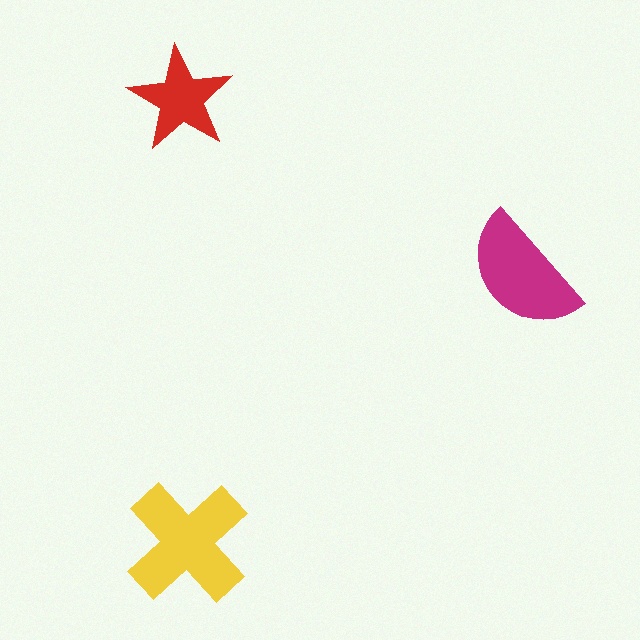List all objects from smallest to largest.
The red star, the magenta semicircle, the yellow cross.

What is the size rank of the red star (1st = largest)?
3rd.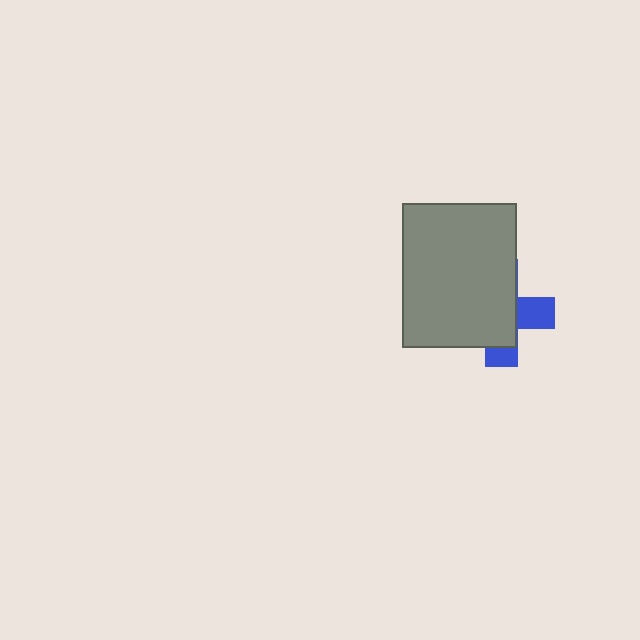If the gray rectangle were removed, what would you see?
You would see the complete blue cross.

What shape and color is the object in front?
The object in front is a gray rectangle.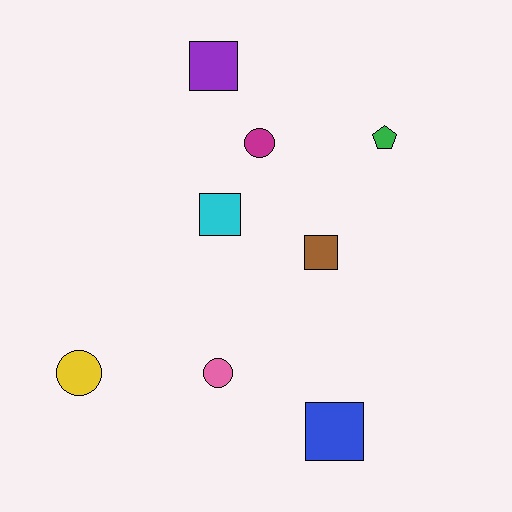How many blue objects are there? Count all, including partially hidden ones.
There is 1 blue object.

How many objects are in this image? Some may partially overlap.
There are 8 objects.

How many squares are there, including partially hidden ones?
There are 4 squares.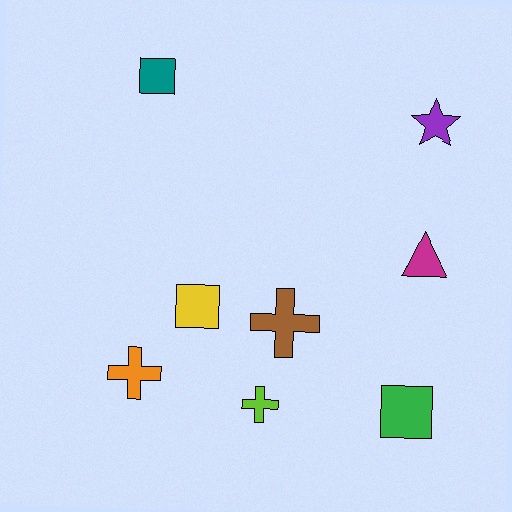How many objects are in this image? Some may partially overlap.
There are 8 objects.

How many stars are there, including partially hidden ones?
There is 1 star.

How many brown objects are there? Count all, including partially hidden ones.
There is 1 brown object.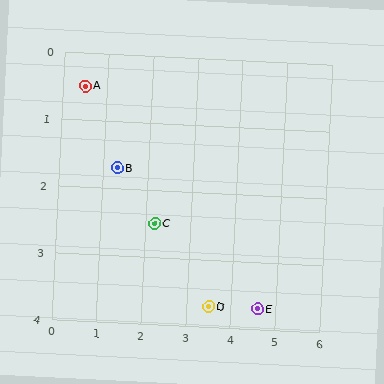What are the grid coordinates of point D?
Point D is at approximately (3.5, 3.7).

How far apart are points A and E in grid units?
Points A and E are about 5.2 grid units apart.